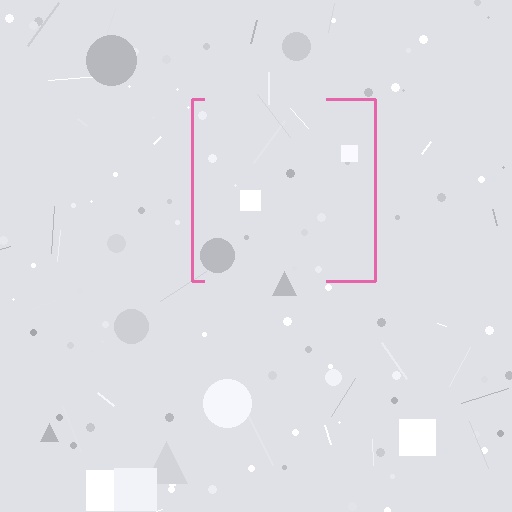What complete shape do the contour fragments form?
The contour fragments form a square.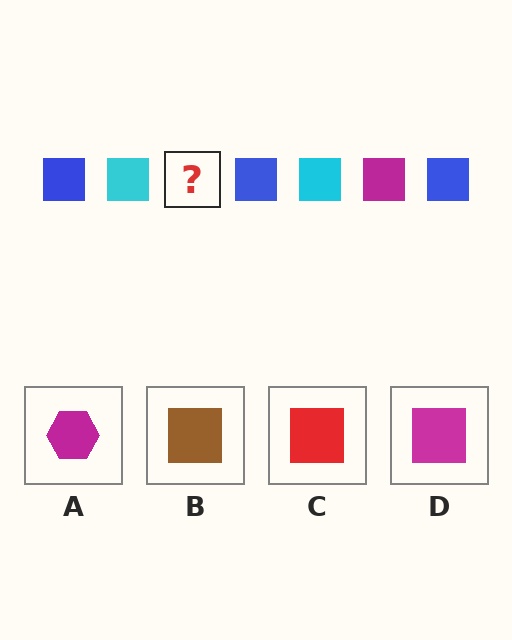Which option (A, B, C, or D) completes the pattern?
D.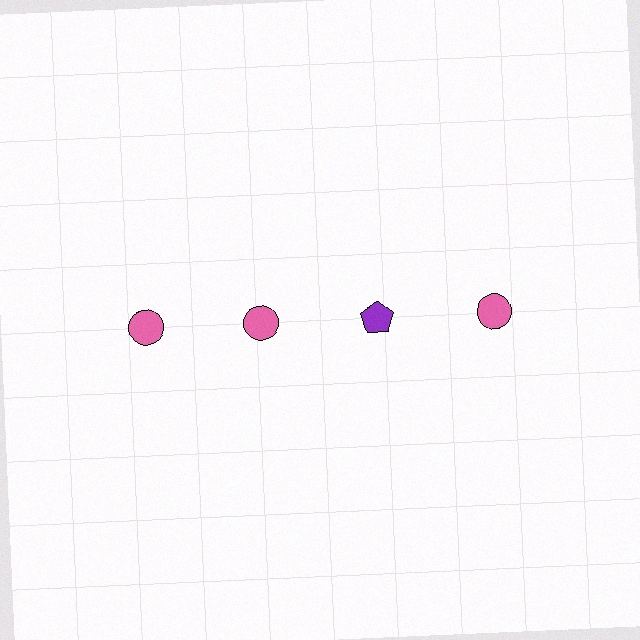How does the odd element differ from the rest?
It differs in both color (purple instead of pink) and shape (pentagon instead of circle).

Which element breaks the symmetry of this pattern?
The purple pentagon in the top row, center column breaks the symmetry. All other shapes are pink circles.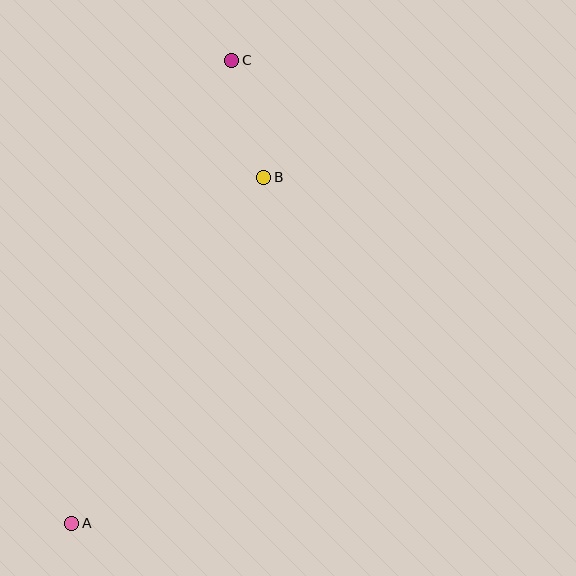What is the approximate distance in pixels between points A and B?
The distance between A and B is approximately 395 pixels.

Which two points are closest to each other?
Points B and C are closest to each other.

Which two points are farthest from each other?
Points A and C are farthest from each other.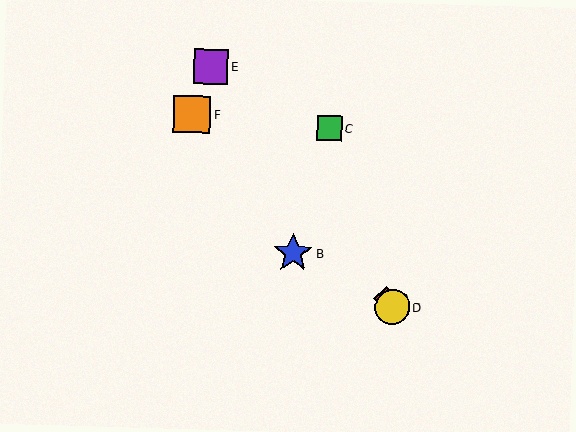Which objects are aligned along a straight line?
Objects A, D, E are aligned along a straight line.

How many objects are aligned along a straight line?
3 objects (A, D, E) are aligned along a straight line.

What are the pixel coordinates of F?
Object F is at (192, 114).